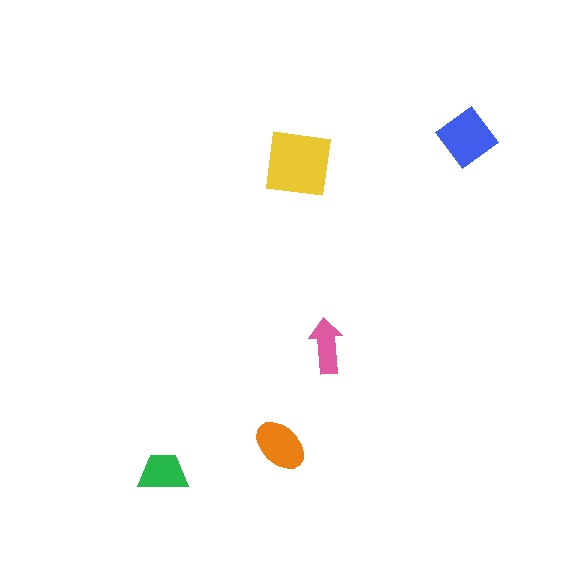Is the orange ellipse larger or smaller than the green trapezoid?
Larger.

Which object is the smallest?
The pink arrow.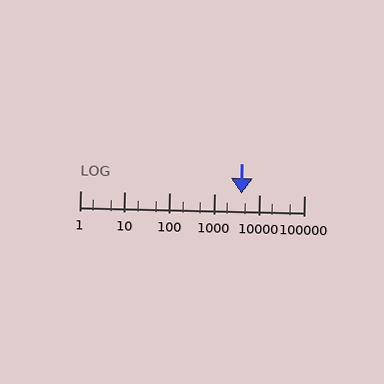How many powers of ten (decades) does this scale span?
The scale spans 5 decades, from 1 to 100000.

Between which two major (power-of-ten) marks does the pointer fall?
The pointer is between 1000 and 10000.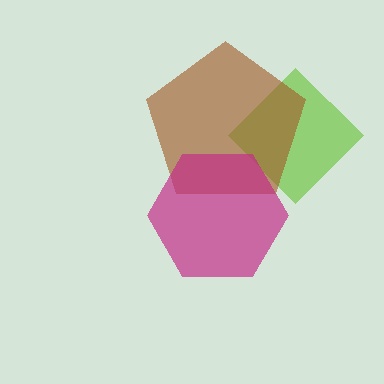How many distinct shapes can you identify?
There are 3 distinct shapes: a lime diamond, a brown pentagon, a magenta hexagon.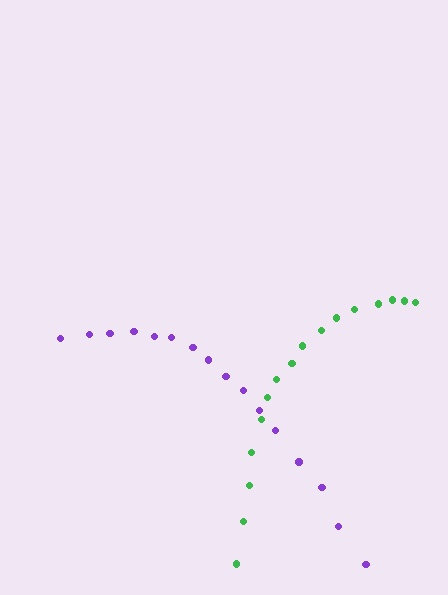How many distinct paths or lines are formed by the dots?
There are 2 distinct paths.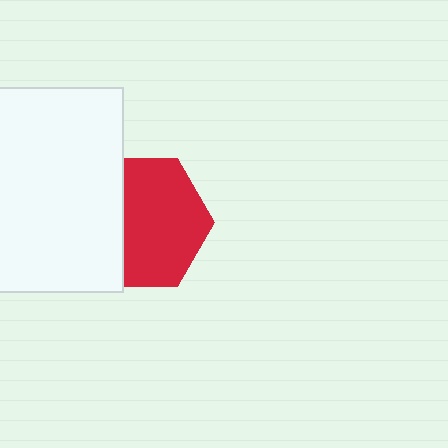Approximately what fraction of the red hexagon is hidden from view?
Roughly 34% of the red hexagon is hidden behind the white rectangle.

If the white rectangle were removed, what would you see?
You would see the complete red hexagon.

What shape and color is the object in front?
The object in front is a white rectangle.